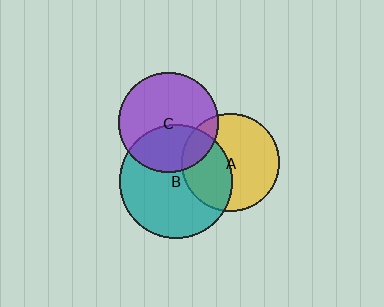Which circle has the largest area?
Circle B (teal).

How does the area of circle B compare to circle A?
Approximately 1.3 times.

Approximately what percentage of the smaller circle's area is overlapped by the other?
Approximately 40%.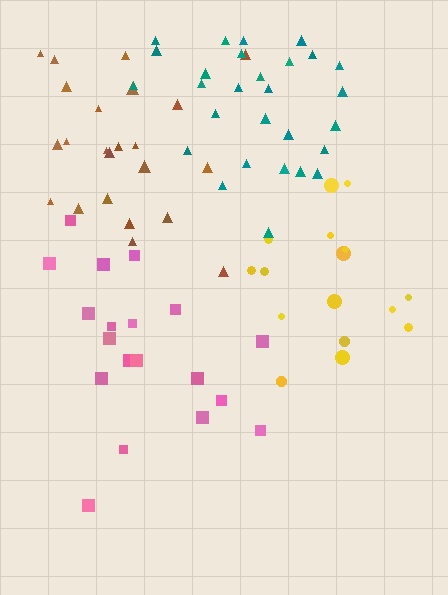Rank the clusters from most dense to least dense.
teal, brown, yellow, pink.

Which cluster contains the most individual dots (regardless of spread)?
Teal (28).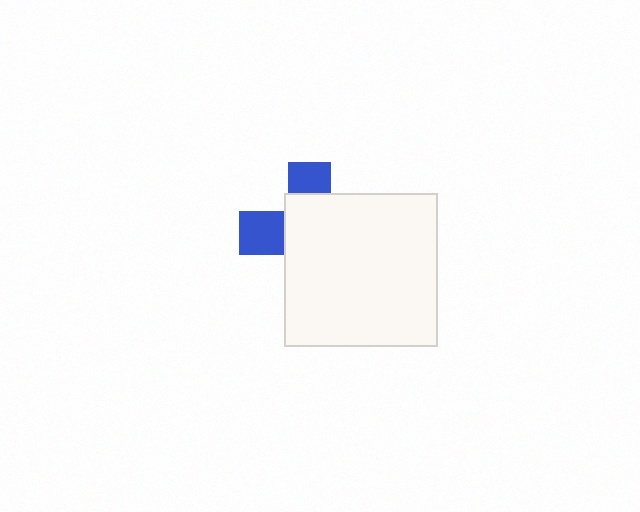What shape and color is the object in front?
The object in front is a white square.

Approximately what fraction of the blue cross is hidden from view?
Roughly 68% of the blue cross is hidden behind the white square.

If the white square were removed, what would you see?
You would see the complete blue cross.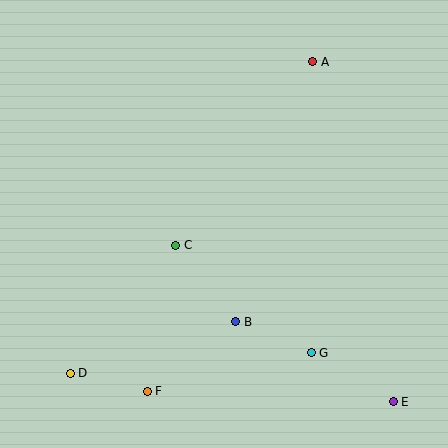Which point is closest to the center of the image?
Point C at (176, 245) is closest to the center.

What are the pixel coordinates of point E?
Point E is at (393, 402).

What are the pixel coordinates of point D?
Point D is at (70, 373).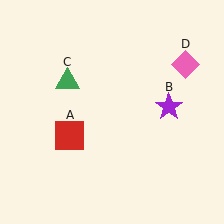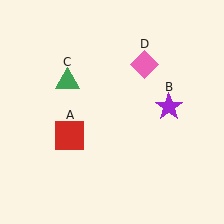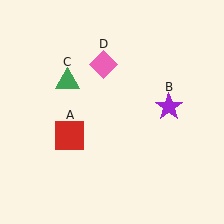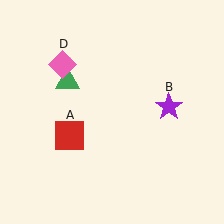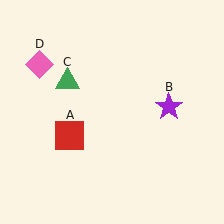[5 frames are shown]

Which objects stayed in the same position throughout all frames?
Red square (object A) and purple star (object B) and green triangle (object C) remained stationary.